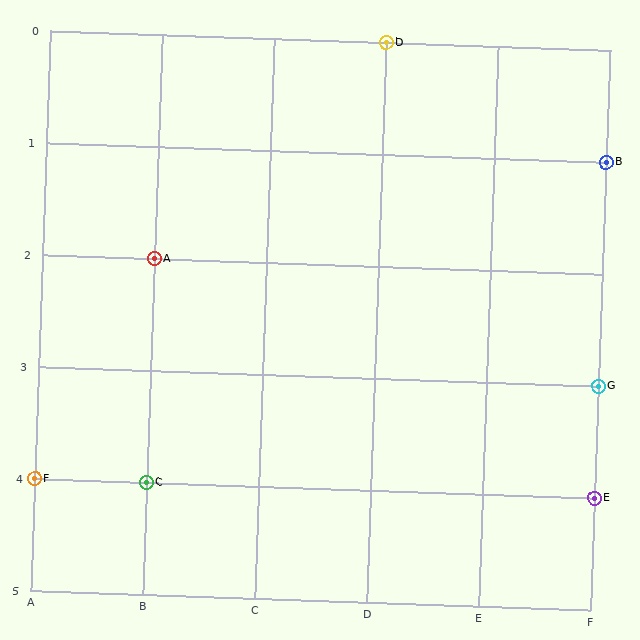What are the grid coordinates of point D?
Point D is at grid coordinates (D, 0).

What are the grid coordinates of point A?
Point A is at grid coordinates (B, 2).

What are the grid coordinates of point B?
Point B is at grid coordinates (F, 1).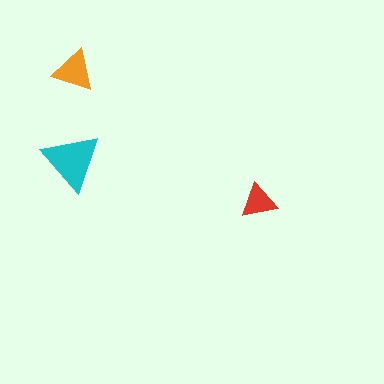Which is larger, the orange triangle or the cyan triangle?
The cyan one.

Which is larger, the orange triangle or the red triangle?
The orange one.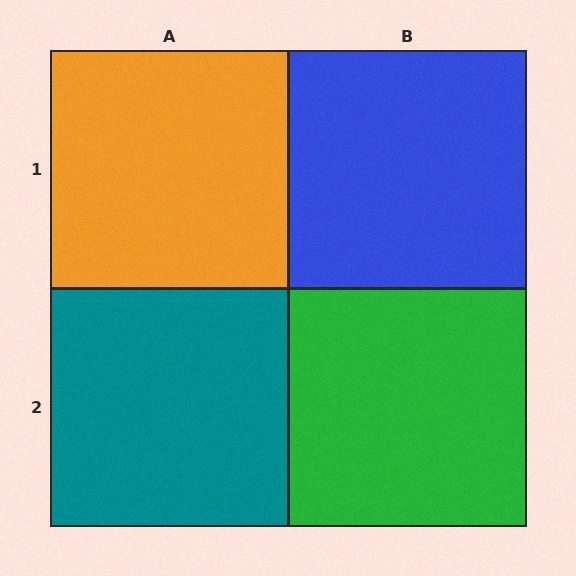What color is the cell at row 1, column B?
Blue.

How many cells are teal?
1 cell is teal.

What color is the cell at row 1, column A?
Orange.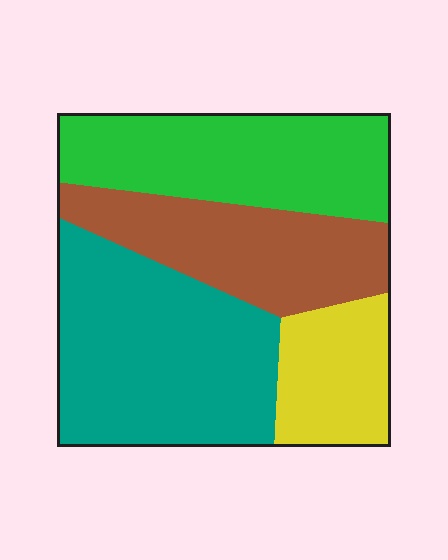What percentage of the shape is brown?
Brown covers 23% of the shape.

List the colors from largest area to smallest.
From largest to smallest: teal, green, brown, yellow.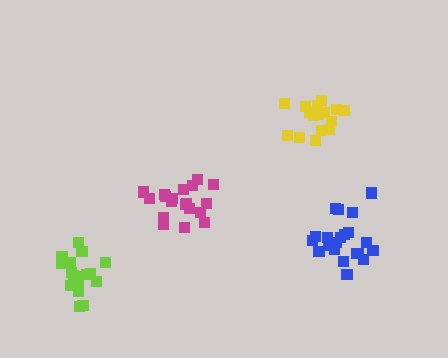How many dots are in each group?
Group 1: 16 dots, Group 2: 18 dots, Group 3: 19 dots, Group 4: 21 dots (74 total).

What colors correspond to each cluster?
The clusters are colored: yellow, lime, magenta, blue.